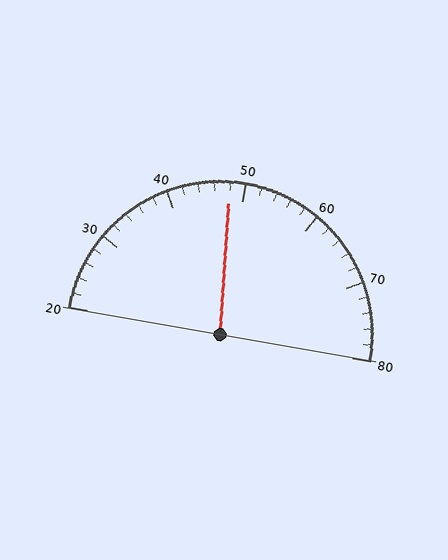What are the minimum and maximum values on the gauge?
The gauge ranges from 20 to 80.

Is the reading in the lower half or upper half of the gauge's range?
The reading is in the lower half of the range (20 to 80).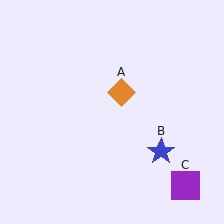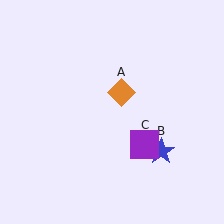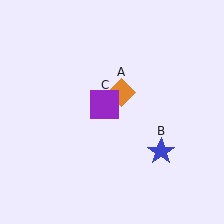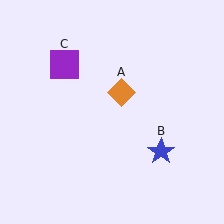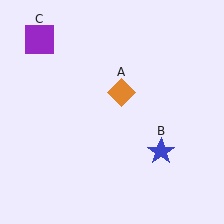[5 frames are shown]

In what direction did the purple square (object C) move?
The purple square (object C) moved up and to the left.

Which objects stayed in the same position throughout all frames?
Orange diamond (object A) and blue star (object B) remained stationary.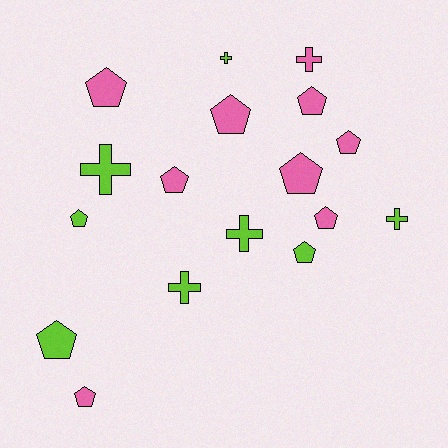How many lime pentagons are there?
There are 3 lime pentagons.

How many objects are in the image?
There are 17 objects.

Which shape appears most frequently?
Pentagon, with 11 objects.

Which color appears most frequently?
Pink, with 9 objects.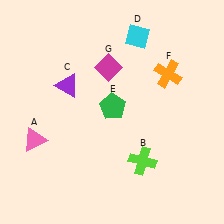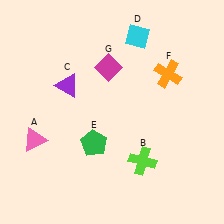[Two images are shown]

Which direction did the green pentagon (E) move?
The green pentagon (E) moved down.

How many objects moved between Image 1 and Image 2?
1 object moved between the two images.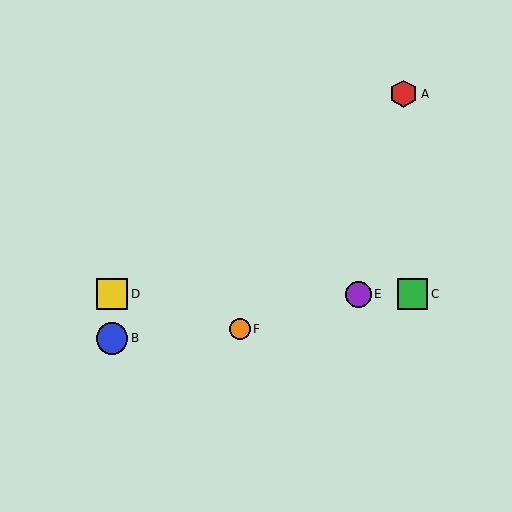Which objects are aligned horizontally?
Objects C, D, E are aligned horizontally.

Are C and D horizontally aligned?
Yes, both are at y≈294.